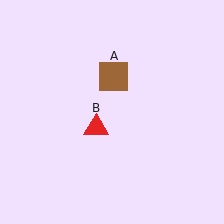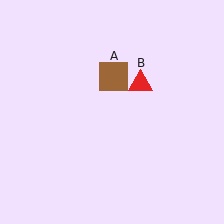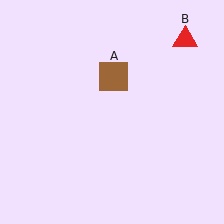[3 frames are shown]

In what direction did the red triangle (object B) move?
The red triangle (object B) moved up and to the right.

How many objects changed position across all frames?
1 object changed position: red triangle (object B).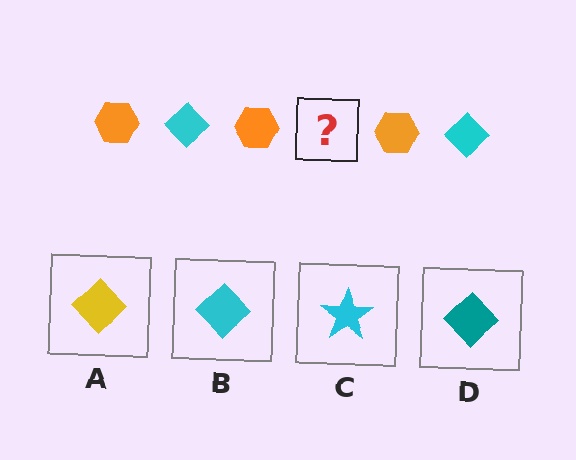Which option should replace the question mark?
Option B.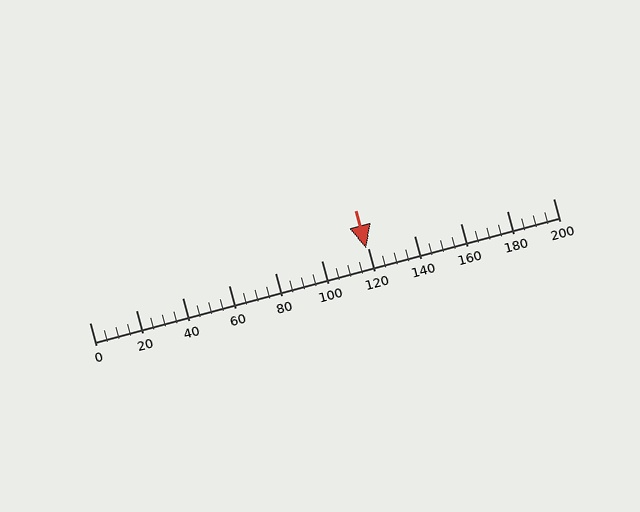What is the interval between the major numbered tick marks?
The major tick marks are spaced 20 units apart.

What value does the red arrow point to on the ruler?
The red arrow points to approximately 120.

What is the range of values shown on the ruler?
The ruler shows values from 0 to 200.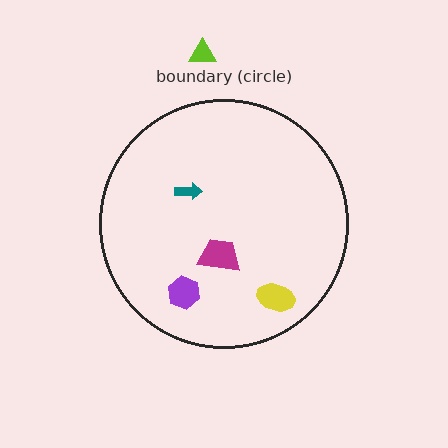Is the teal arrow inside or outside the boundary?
Inside.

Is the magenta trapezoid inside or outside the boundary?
Inside.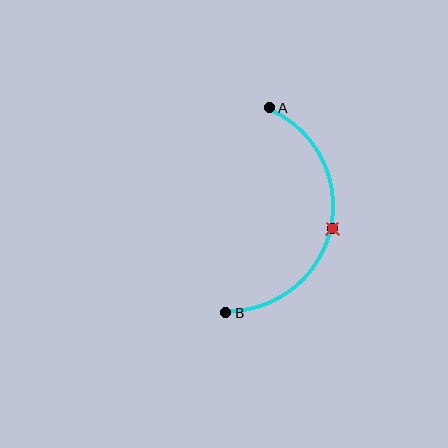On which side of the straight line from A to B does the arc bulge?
The arc bulges to the right of the straight line connecting A and B.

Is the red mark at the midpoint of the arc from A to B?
Yes. The red mark lies on the arc at equal arc-length from both A and B — it is the arc midpoint.